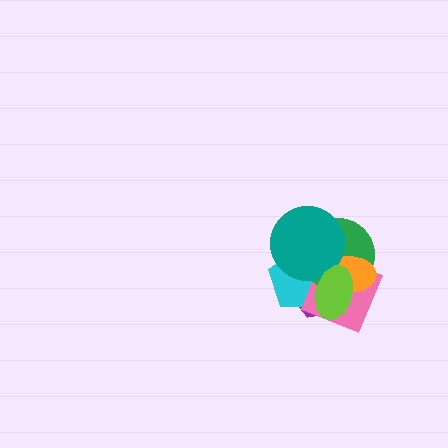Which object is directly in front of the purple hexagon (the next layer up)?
The cyan pentagon is directly in front of the purple hexagon.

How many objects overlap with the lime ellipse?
6 objects overlap with the lime ellipse.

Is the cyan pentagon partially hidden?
Yes, it is partially covered by another shape.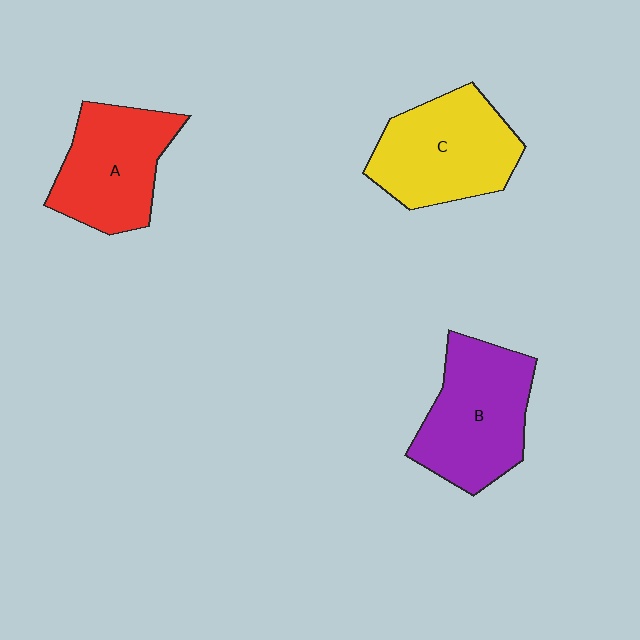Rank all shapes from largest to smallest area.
From largest to smallest: B (purple), C (yellow), A (red).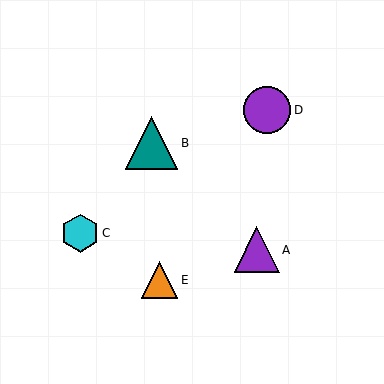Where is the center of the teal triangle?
The center of the teal triangle is at (151, 143).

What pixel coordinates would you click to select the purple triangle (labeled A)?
Click at (257, 250) to select the purple triangle A.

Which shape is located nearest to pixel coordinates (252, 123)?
The purple circle (labeled D) at (267, 110) is nearest to that location.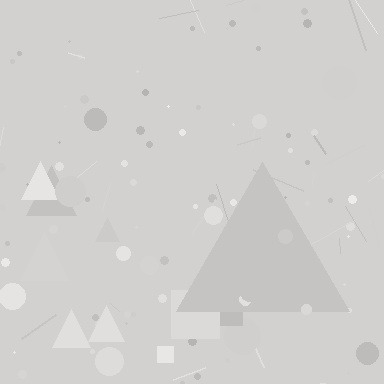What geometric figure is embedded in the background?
A triangle is embedded in the background.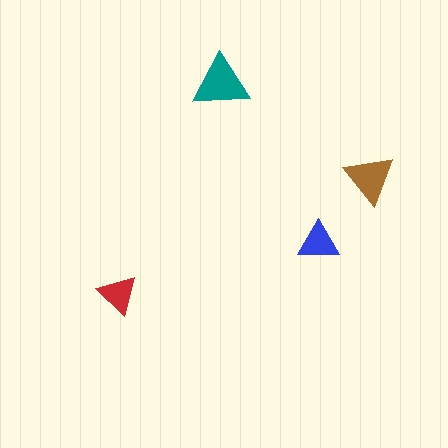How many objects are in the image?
There are 4 objects in the image.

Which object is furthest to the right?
The brown triangle is rightmost.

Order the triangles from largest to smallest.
the teal one, the brown one, the blue one, the red one.